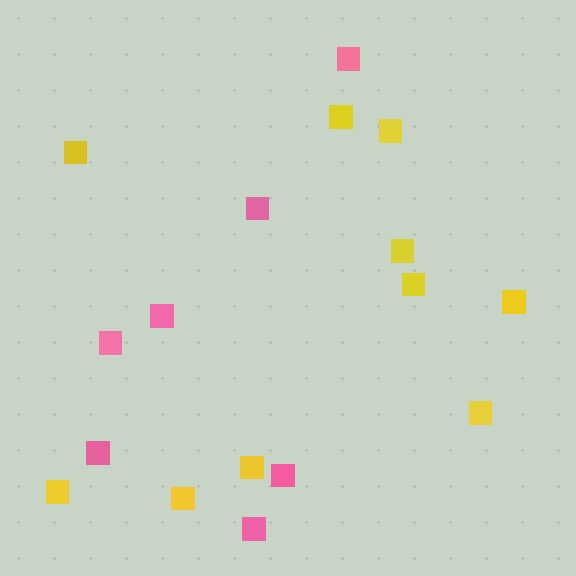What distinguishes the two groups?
There are 2 groups: one group of pink squares (7) and one group of yellow squares (10).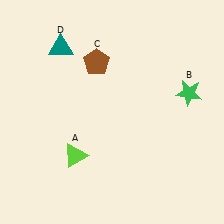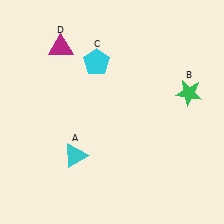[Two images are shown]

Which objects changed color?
A changed from lime to cyan. C changed from brown to cyan. D changed from teal to magenta.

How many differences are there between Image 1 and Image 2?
There are 3 differences between the two images.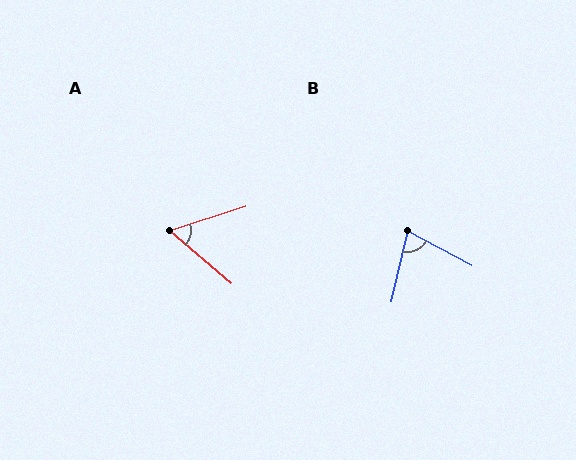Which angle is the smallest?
A, at approximately 58 degrees.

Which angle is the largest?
B, at approximately 75 degrees.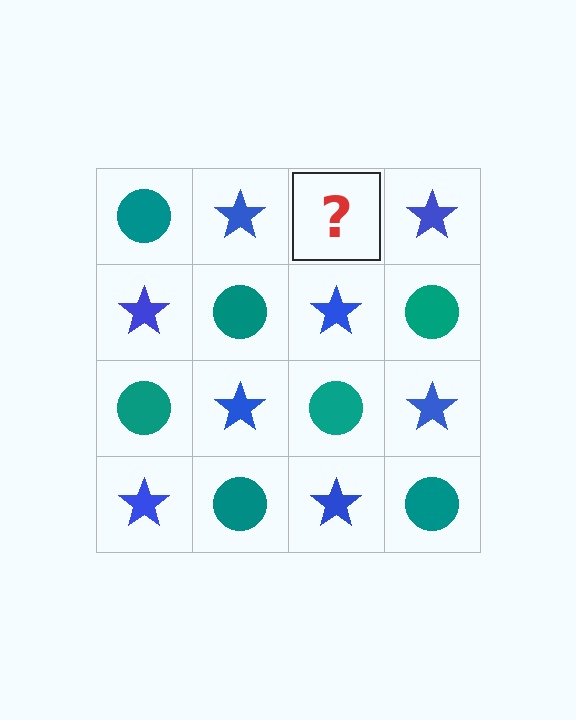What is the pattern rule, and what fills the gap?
The rule is that it alternates teal circle and blue star in a checkerboard pattern. The gap should be filled with a teal circle.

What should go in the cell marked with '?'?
The missing cell should contain a teal circle.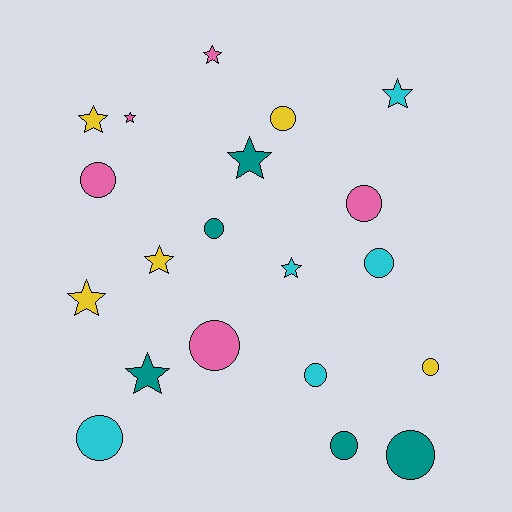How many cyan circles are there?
There are 3 cyan circles.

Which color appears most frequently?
Yellow, with 5 objects.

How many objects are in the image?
There are 20 objects.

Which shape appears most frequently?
Circle, with 11 objects.